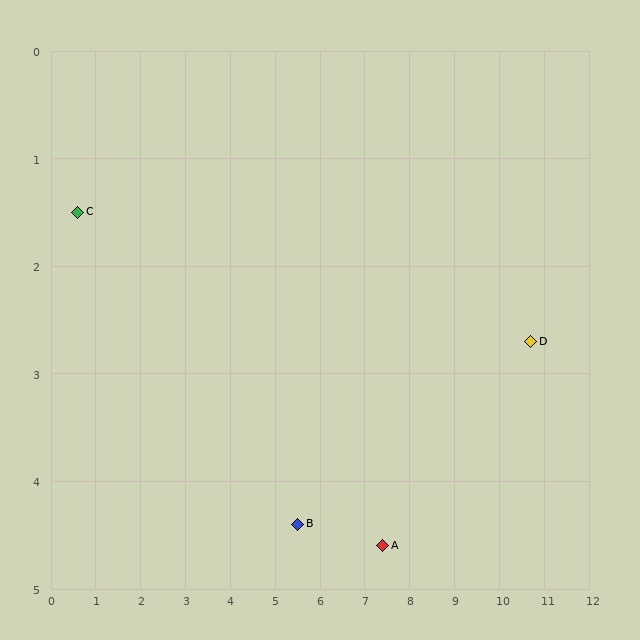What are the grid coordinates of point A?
Point A is at approximately (7.4, 4.6).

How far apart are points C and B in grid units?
Points C and B are about 5.7 grid units apart.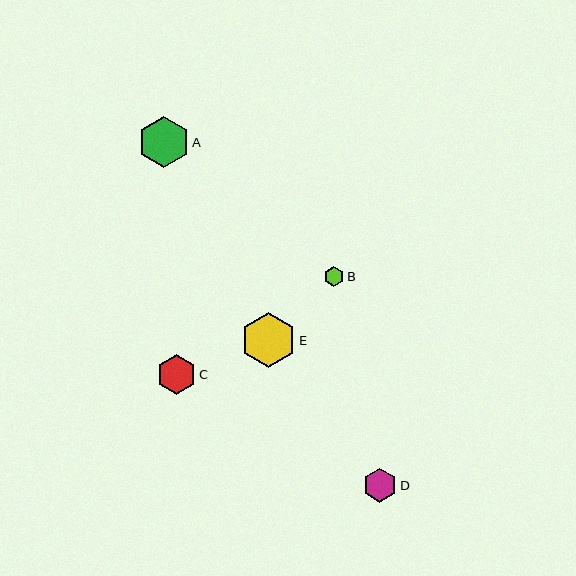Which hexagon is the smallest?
Hexagon B is the smallest with a size of approximately 20 pixels.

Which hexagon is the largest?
Hexagon E is the largest with a size of approximately 55 pixels.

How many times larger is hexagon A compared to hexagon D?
Hexagon A is approximately 1.5 times the size of hexagon D.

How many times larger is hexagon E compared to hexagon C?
Hexagon E is approximately 1.4 times the size of hexagon C.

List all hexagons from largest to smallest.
From largest to smallest: E, A, C, D, B.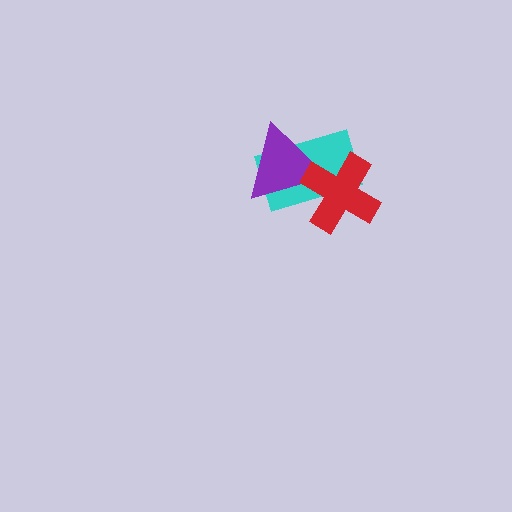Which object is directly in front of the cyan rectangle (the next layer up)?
The purple triangle is directly in front of the cyan rectangle.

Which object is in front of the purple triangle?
The red cross is in front of the purple triangle.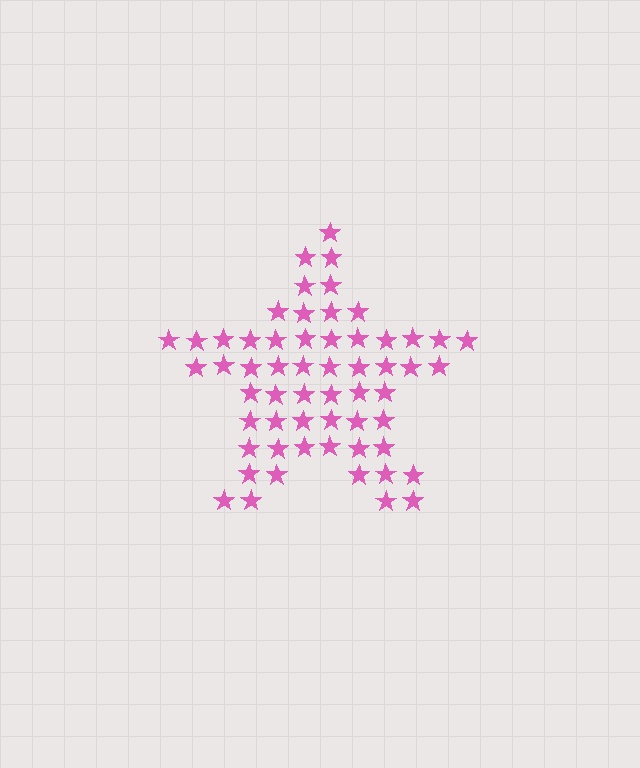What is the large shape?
The large shape is a star.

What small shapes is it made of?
It is made of small stars.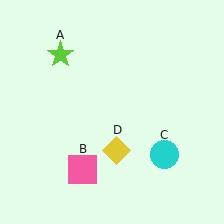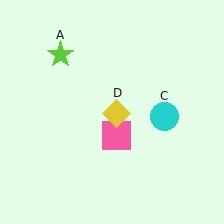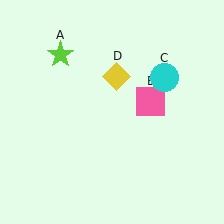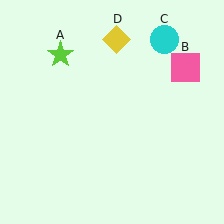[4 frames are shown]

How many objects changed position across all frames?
3 objects changed position: pink square (object B), cyan circle (object C), yellow diamond (object D).